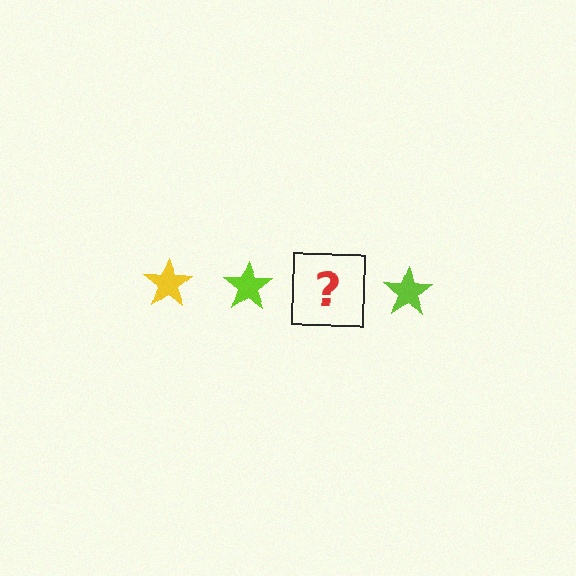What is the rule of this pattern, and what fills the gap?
The rule is that the pattern cycles through yellow, lime stars. The gap should be filled with a yellow star.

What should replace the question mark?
The question mark should be replaced with a yellow star.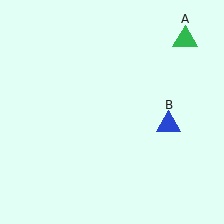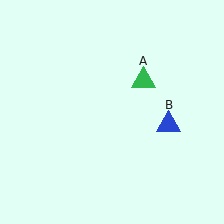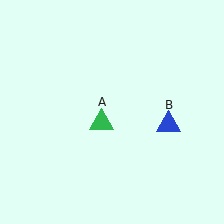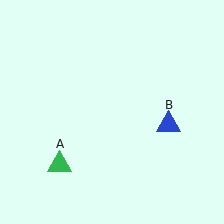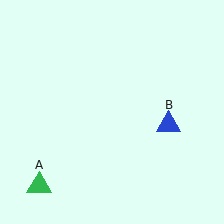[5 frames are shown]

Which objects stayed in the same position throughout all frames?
Blue triangle (object B) remained stationary.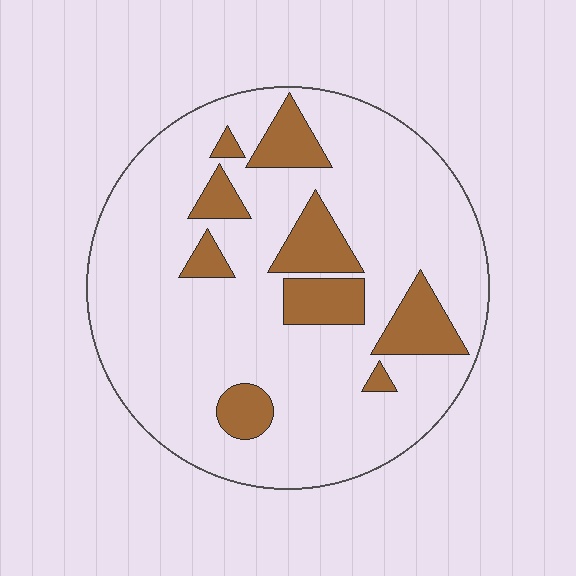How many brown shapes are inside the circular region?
9.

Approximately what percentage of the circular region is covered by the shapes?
Approximately 20%.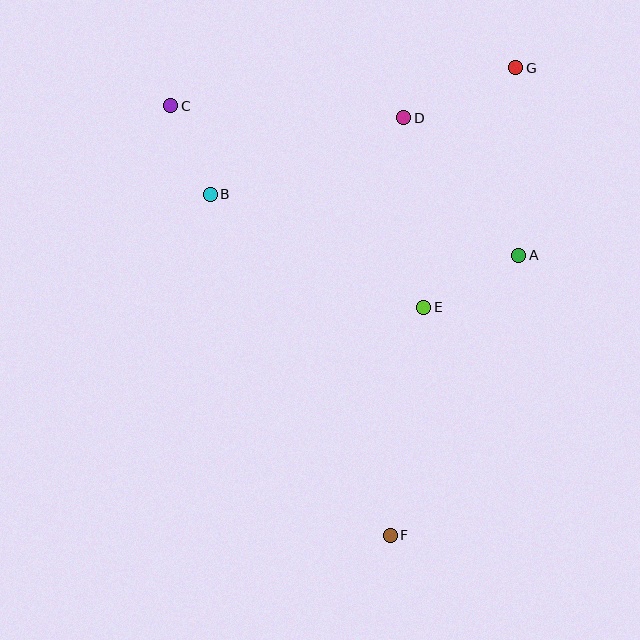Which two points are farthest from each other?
Points F and G are farthest from each other.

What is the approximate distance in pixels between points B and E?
The distance between B and E is approximately 241 pixels.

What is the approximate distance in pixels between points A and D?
The distance between A and D is approximately 179 pixels.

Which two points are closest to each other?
Points B and C are closest to each other.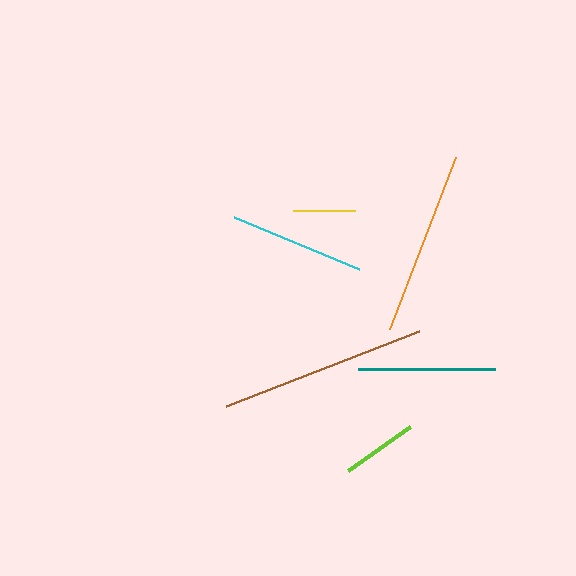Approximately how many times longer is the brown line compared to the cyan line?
The brown line is approximately 1.5 times the length of the cyan line.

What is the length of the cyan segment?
The cyan segment is approximately 136 pixels long.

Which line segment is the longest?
The brown line is the longest at approximately 207 pixels.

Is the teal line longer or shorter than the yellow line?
The teal line is longer than the yellow line.